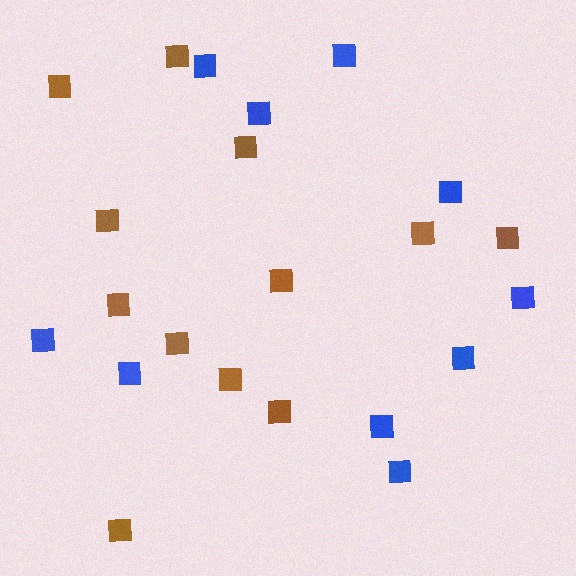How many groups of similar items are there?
There are 2 groups: one group of brown squares (12) and one group of blue squares (10).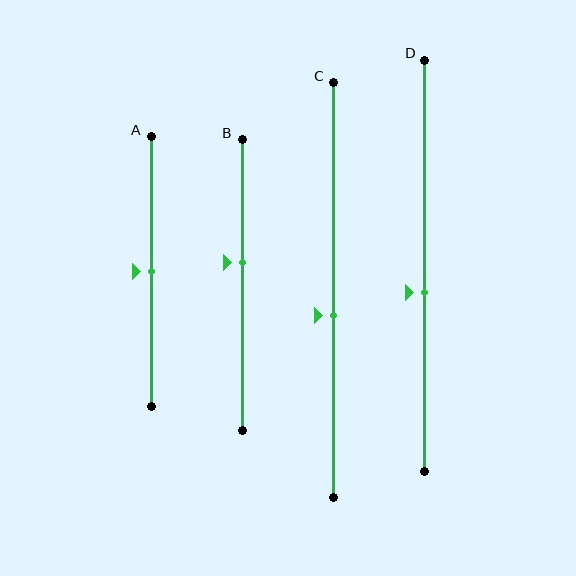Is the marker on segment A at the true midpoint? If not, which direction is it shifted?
Yes, the marker on segment A is at the true midpoint.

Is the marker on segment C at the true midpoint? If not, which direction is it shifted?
No, the marker on segment C is shifted downward by about 6% of the segment length.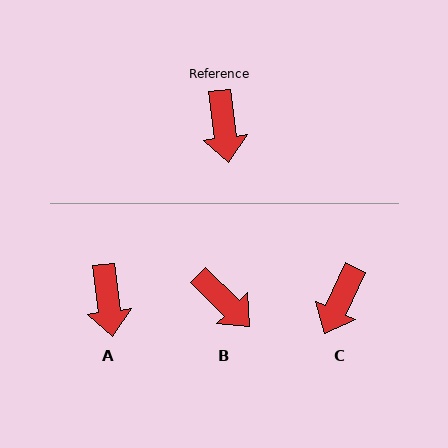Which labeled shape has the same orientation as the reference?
A.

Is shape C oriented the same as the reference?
No, it is off by about 32 degrees.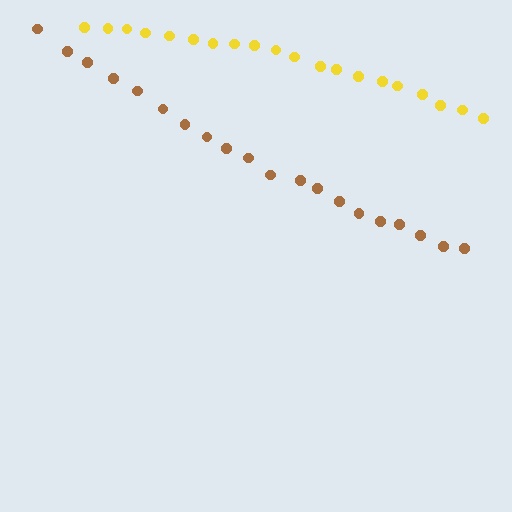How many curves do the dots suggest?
There are 2 distinct paths.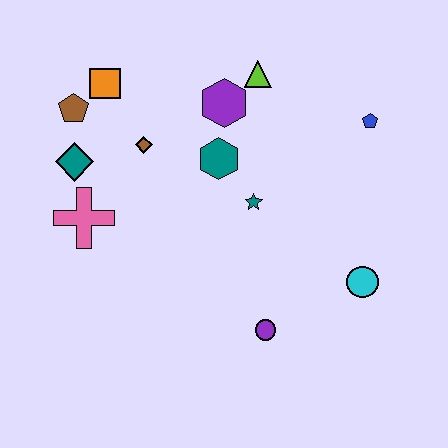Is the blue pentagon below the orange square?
Yes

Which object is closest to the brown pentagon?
The orange square is closest to the brown pentagon.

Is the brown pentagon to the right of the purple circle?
No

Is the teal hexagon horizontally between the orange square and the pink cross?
No